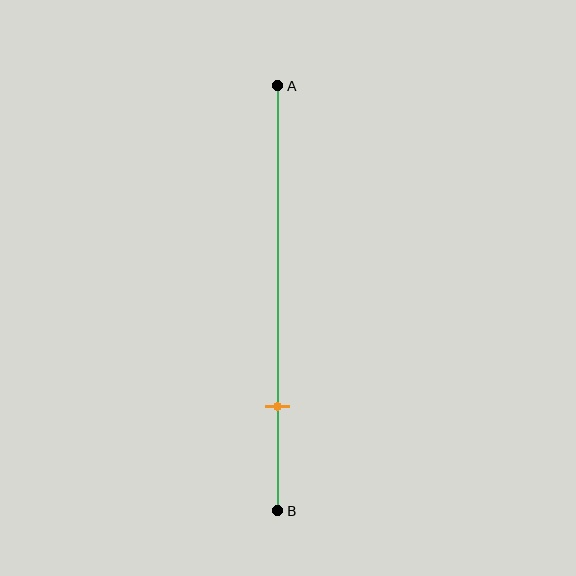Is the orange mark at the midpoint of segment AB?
No, the mark is at about 75% from A, not at the 50% midpoint.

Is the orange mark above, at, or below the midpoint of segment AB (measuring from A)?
The orange mark is below the midpoint of segment AB.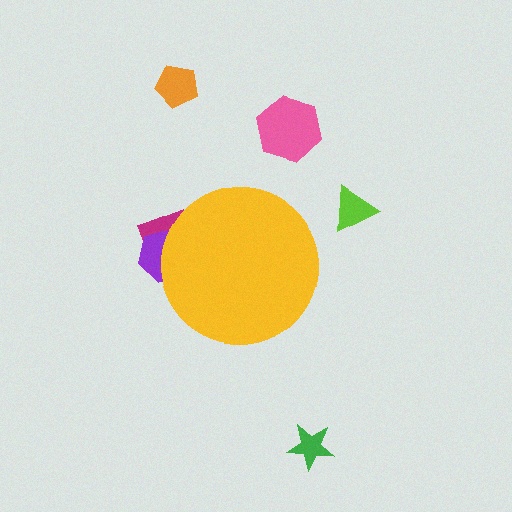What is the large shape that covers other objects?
A yellow circle.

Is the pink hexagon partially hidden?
No, the pink hexagon is fully visible.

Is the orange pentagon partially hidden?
No, the orange pentagon is fully visible.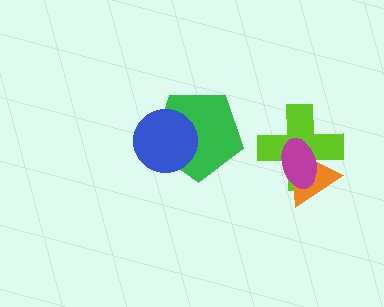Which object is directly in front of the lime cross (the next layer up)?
The orange triangle is directly in front of the lime cross.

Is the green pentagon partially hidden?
Yes, it is partially covered by another shape.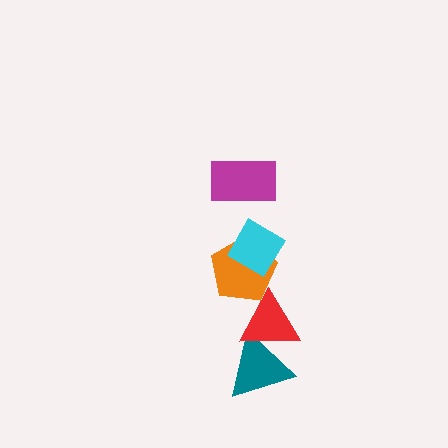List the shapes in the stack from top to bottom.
From top to bottom: the magenta rectangle, the cyan diamond, the orange pentagon, the red triangle, the teal triangle.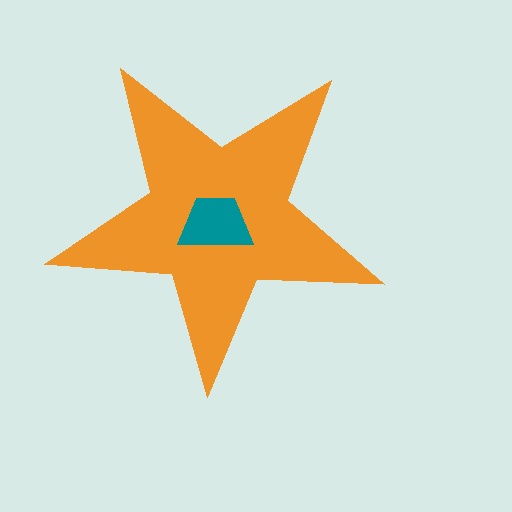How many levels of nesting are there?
2.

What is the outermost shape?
The orange star.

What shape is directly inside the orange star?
The teal trapezoid.